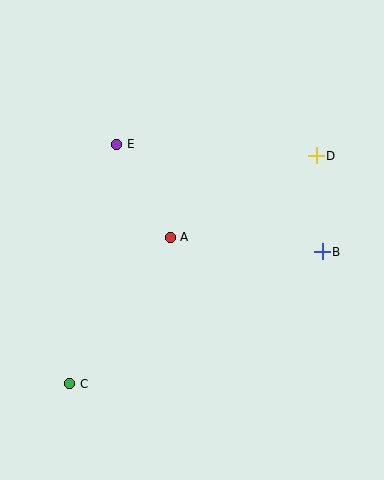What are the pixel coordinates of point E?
Point E is at (117, 144).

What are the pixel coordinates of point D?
Point D is at (316, 156).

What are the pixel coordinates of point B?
Point B is at (322, 252).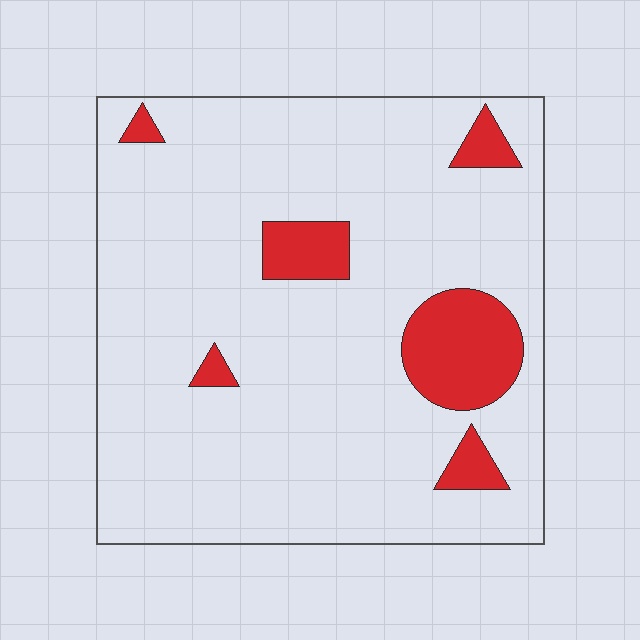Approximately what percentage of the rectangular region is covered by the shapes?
Approximately 10%.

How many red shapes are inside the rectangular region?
6.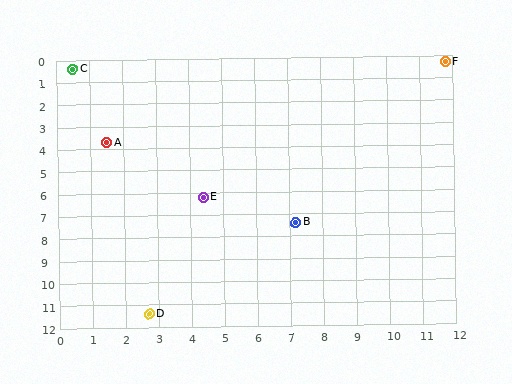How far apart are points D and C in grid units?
Points D and C are about 11.2 grid units apart.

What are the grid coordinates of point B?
Point B is at approximately (7.2, 7.4).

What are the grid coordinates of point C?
Point C is at approximately (0.5, 0.4).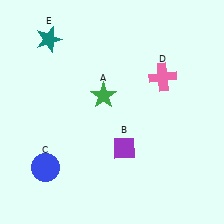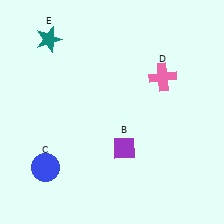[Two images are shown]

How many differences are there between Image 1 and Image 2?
There is 1 difference between the two images.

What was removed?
The green star (A) was removed in Image 2.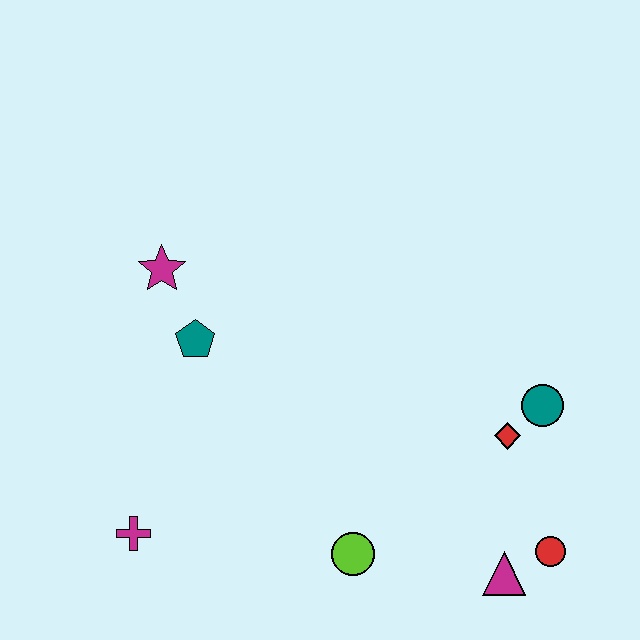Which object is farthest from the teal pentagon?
The red circle is farthest from the teal pentagon.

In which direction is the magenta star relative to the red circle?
The magenta star is to the left of the red circle.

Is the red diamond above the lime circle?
Yes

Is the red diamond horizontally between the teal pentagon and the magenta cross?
No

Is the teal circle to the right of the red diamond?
Yes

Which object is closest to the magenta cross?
The teal pentagon is closest to the magenta cross.